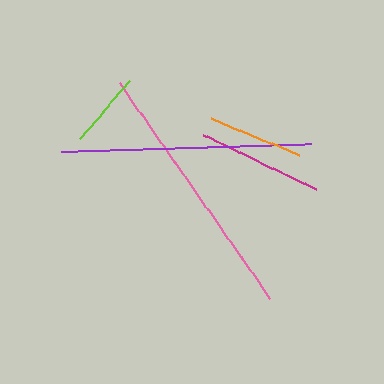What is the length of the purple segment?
The purple segment is approximately 250 pixels long.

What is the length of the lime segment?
The lime segment is approximately 76 pixels long.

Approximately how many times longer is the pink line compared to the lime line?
The pink line is approximately 3.4 times the length of the lime line.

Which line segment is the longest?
The pink line is the longest at approximately 263 pixels.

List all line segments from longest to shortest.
From longest to shortest: pink, purple, magenta, orange, lime.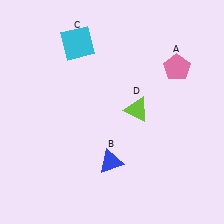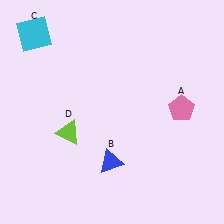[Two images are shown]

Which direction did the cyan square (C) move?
The cyan square (C) moved left.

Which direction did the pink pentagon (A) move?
The pink pentagon (A) moved down.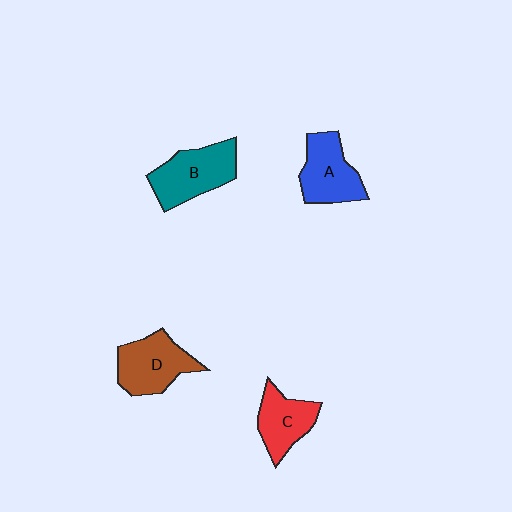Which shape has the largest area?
Shape B (teal).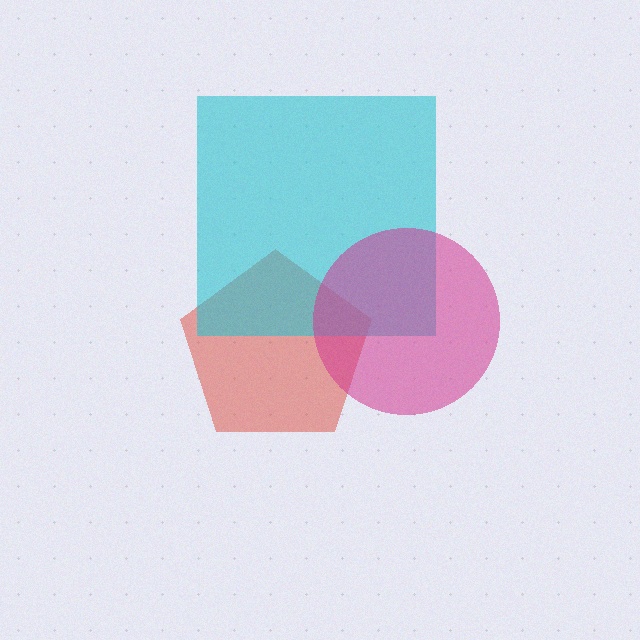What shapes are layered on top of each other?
The layered shapes are: a red pentagon, a cyan square, a magenta circle.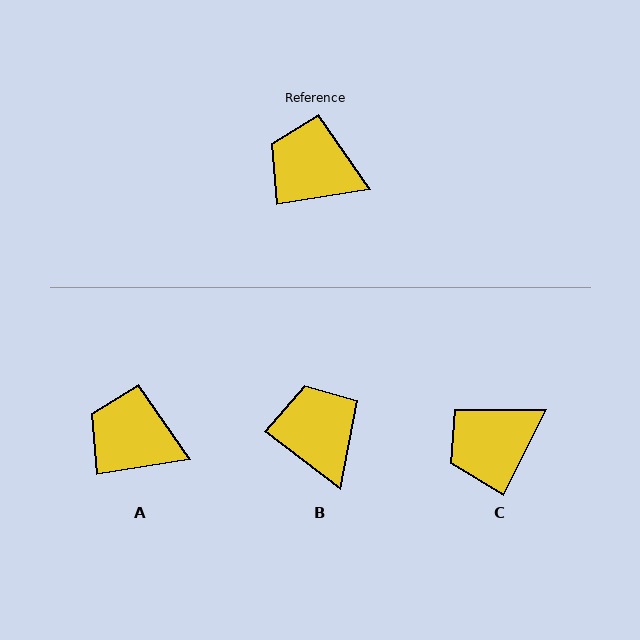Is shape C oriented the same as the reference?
No, it is off by about 55 degrees.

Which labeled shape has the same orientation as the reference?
A.